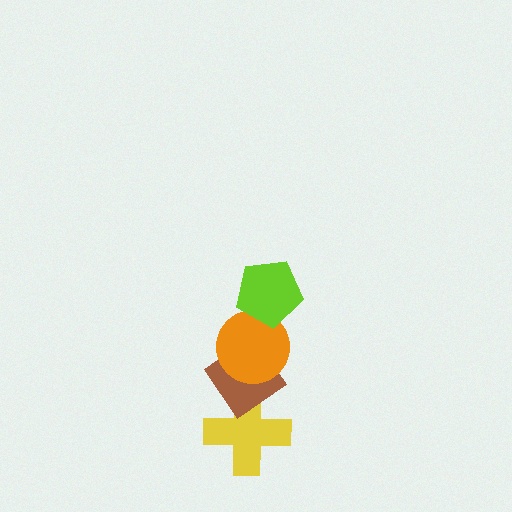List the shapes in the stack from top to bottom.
From top to bottom: the lime pentagon, the orange circle, the brown diamond, the yellow cross.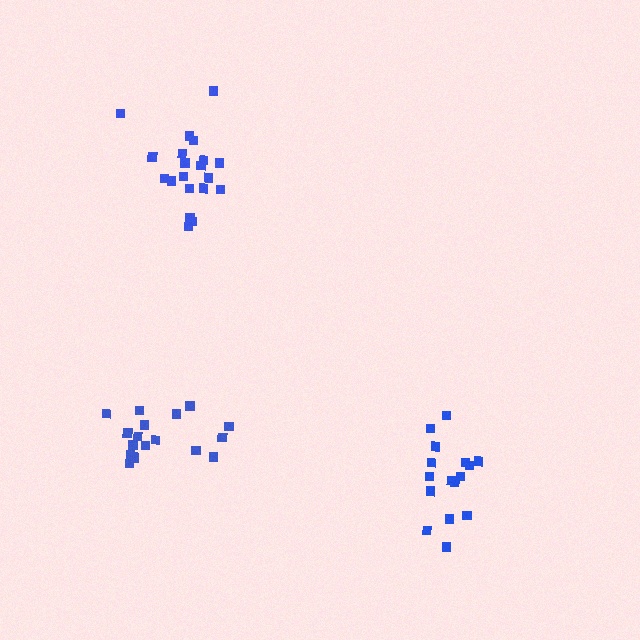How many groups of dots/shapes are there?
There are 3 groups.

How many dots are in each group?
Group 1: 18 dots, Group 2: 16 dots, Group 3: 20 dots (54 total).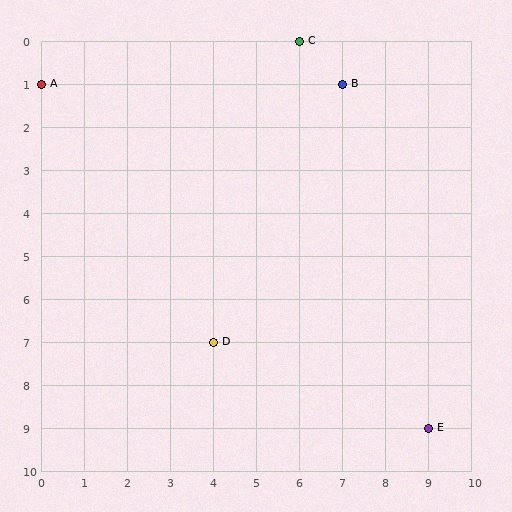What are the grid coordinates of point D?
Point D is at grid coordinates (4, 7).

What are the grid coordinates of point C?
Point C is at grid coordinates (6, 0).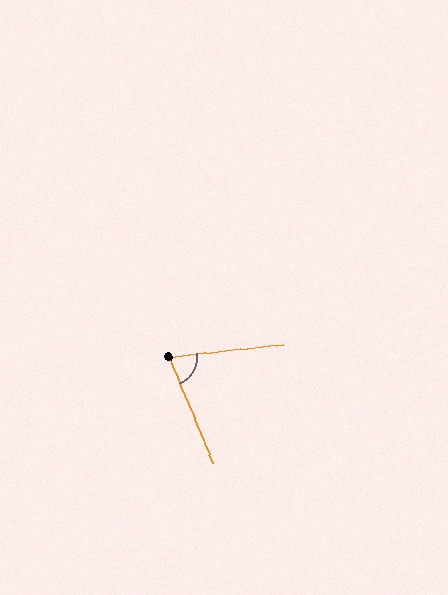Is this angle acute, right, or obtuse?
It is acute.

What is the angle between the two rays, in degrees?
Approximately 74 degrees.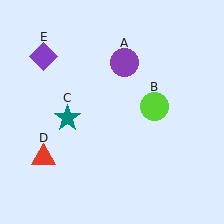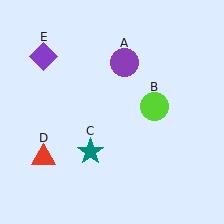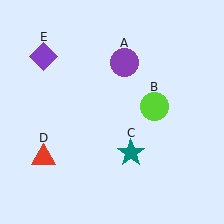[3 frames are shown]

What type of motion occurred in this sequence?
The teal star (object C) rotated counterclockwise around the center of the scene.